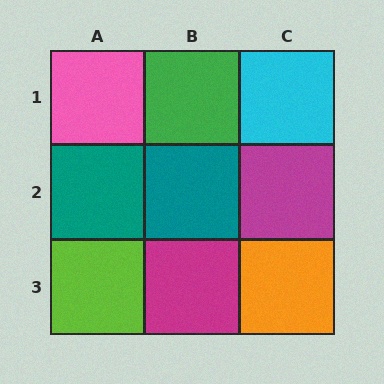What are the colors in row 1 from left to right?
Pink, green, cyan.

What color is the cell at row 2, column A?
Teal.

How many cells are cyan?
1 cell is cyan.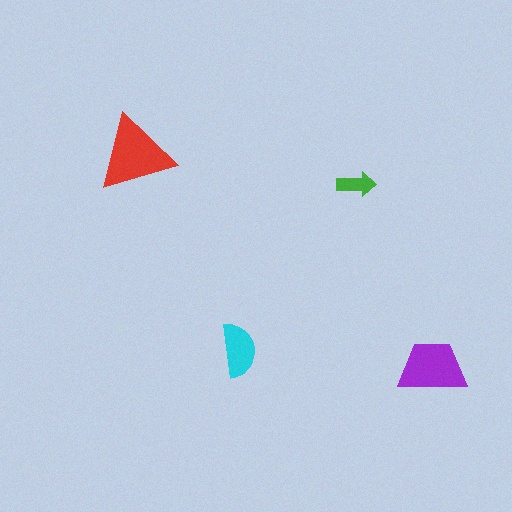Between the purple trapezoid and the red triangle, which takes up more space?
The red triangle.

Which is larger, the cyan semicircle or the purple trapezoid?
The purple trapezoid.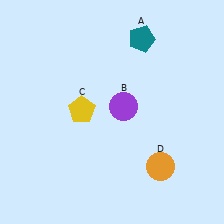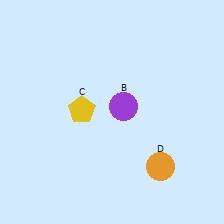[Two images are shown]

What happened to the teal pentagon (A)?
The teal pentagon (A) was removed in Image 2. It was in the top-right area of Image 1.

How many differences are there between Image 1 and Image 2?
There is 1 difference between the two images.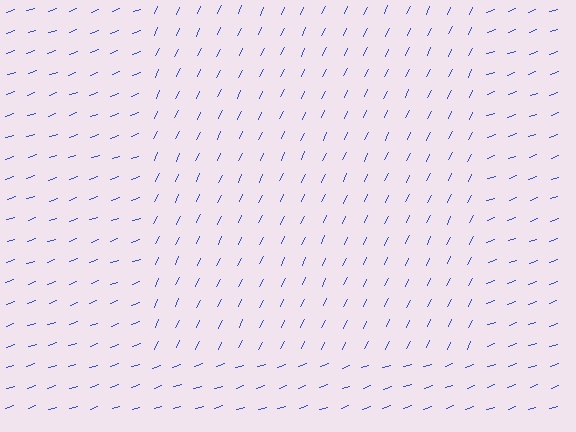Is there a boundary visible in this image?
Yes, there is a texture boundary formed by a change in line orientation.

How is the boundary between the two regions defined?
The boundary is defined purely by a change in line orientation (approximately 45 degrees difference). All lines are the same color and thickness.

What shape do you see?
I see a rectangle.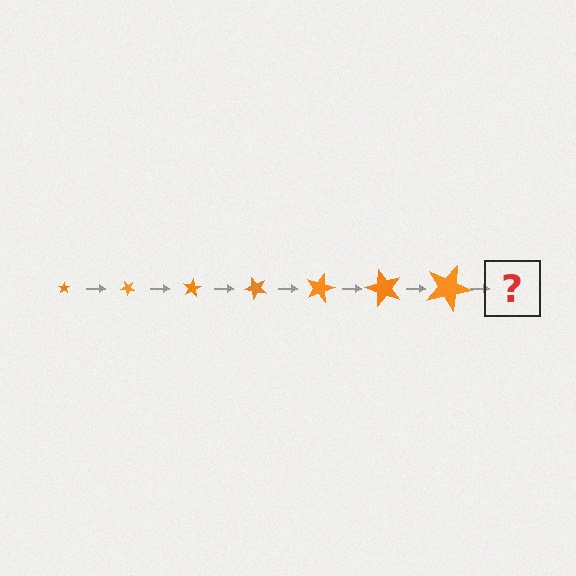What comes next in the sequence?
The next element should be a star, larger than the previous one and rotated 280 degrees from the start.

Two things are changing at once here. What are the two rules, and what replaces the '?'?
The two rules are that the star grows larger each step and it rotates 40 degrees each step. The '?' should be a star, larger than the previous one and rotated 280 degrees from the start.